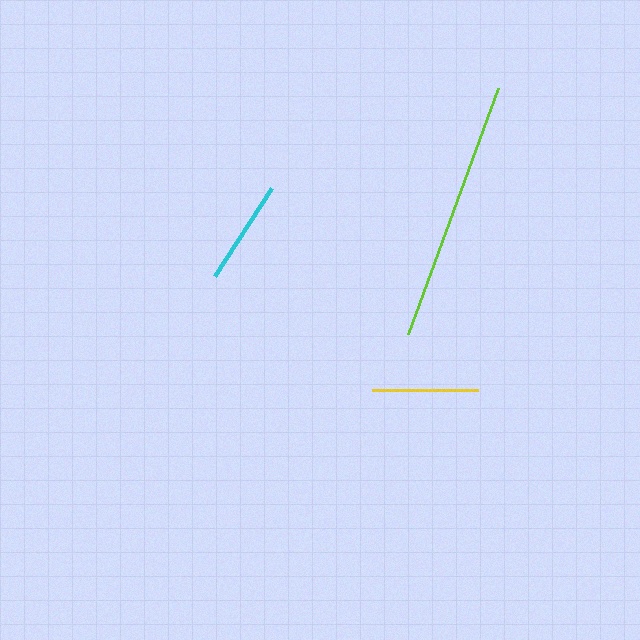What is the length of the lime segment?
The lime segment is approximately 262 pixels long.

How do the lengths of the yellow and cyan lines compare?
The yellow and cyan lines are approximately the same length.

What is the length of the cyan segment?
The cyan segment is approximately 104 pixels long.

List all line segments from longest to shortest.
From longest to shortest: lime, yellow, cyan.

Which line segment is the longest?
The lime line is the longest at approximately 262 pixels.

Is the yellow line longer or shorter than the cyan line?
The yellow line is longer than the cyan line.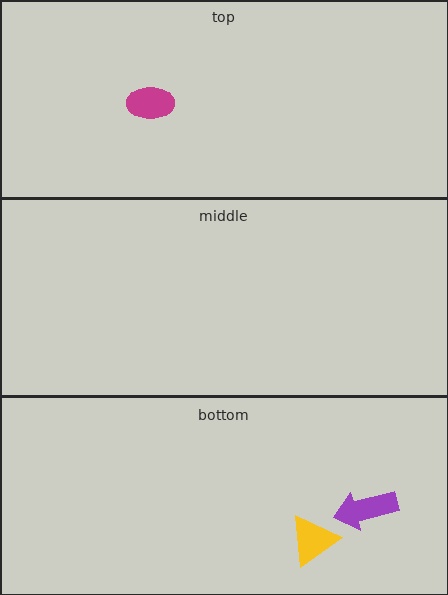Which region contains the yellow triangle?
The bottom region.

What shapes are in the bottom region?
The purple arrow, the yellow triangle.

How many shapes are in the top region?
1.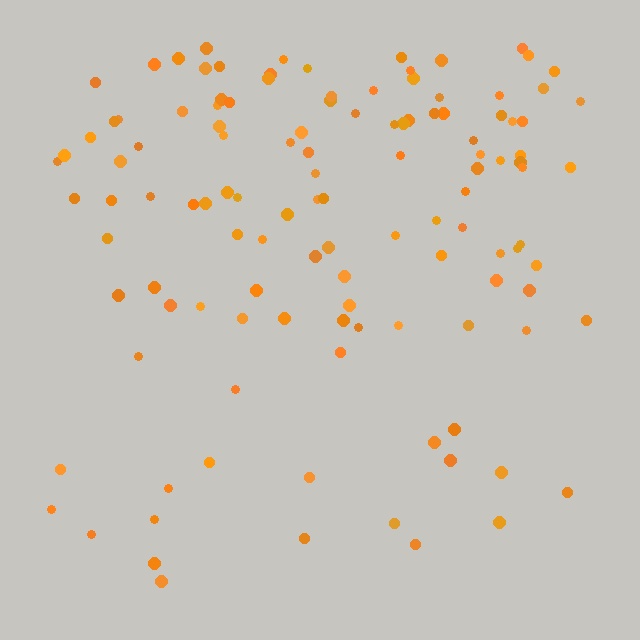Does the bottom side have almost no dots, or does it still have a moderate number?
Still a moderate number, just noticeably fewer than the top.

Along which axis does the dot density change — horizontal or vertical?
Vertical.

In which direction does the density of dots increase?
From bottom to top, with the top side densest.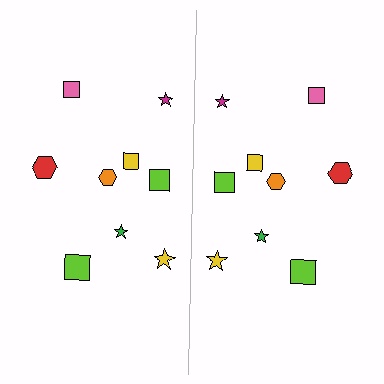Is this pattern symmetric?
Yes, this pattern has bilateral (reflection) symmetry.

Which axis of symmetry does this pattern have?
The pattern has a vertical axis of symmetry running through the center of the image.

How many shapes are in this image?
There are 18 shapes in this image.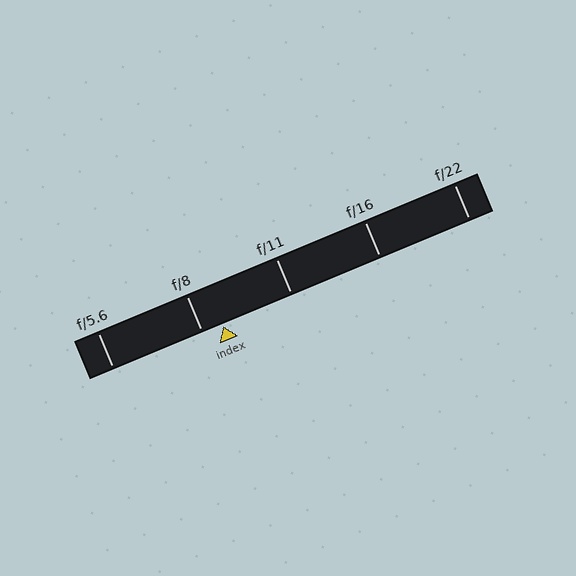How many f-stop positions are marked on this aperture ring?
There are 5 f-stop positions marked.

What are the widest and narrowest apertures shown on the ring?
The widest aperture shown is f/5.6 and the narrowest is f/22.